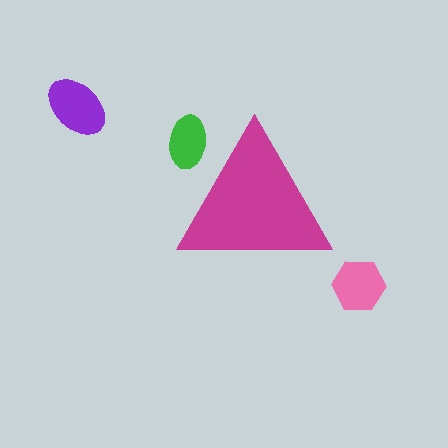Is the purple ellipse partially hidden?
No, the purple ellipse is fully visible.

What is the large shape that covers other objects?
A magenta triangle.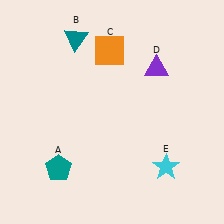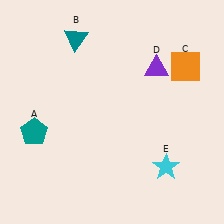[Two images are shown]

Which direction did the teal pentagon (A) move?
The teal pentagon (A) moved up.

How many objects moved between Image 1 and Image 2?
2 objects moved between the two images.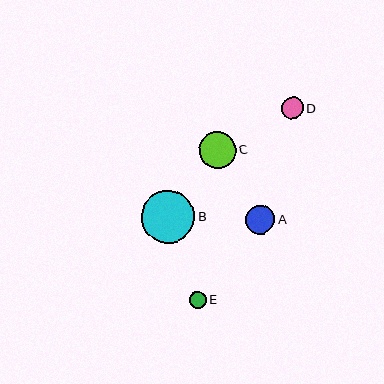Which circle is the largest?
Circle B is the largest with a size of approximately 53 pixels.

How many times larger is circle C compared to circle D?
Circle C is approximately 1.7 times the size of circle D.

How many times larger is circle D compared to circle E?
Circle D is approximately 1.3 times the size of circle E.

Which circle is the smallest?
Circle E is the smallest with a size of approximately 17 pixels.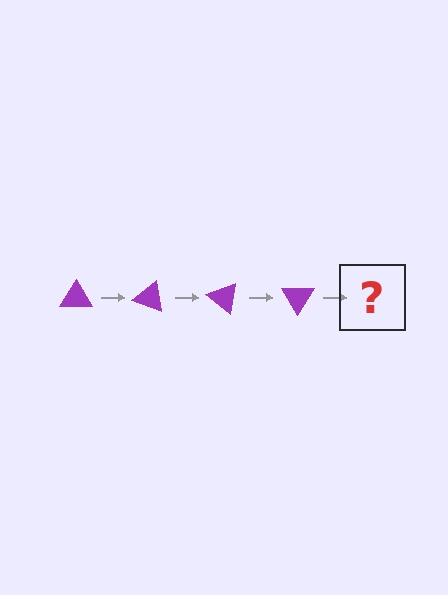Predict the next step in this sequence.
The next step is a purple triangle rotated 80 degrees.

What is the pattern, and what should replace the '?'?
The pattern is that the triangle rotates 20 degrees each step. The '?' should be a purple triangle rotated 80 degrees.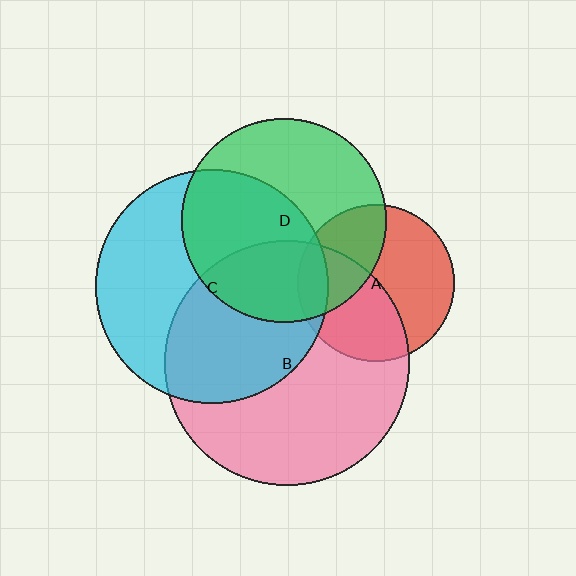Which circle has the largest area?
Circle B (pink).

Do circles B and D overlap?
Yes.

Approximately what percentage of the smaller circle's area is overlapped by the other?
Approximately 30%.